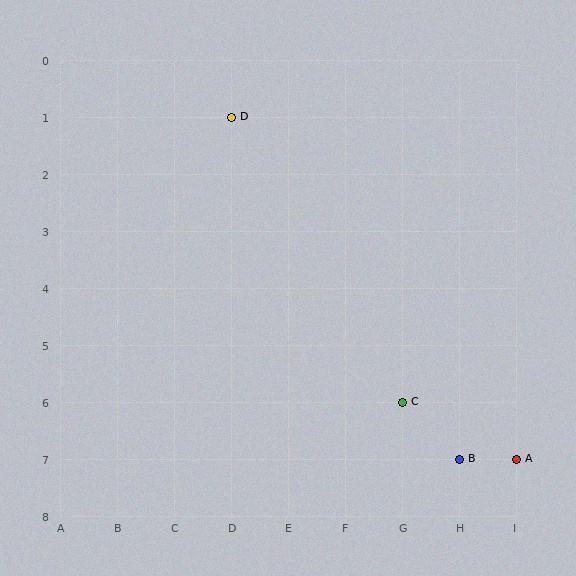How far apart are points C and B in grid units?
Points C and B are 1 column and 1 row apart (about 1.4 grid units diagonally).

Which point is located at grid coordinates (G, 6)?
Point C is at (G, 6).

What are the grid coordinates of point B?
Point B is at grid coordinates (H, 7).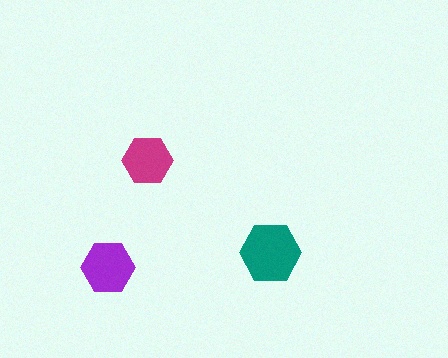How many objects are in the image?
There are 3 objects in the image.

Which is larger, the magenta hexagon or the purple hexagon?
The purple one.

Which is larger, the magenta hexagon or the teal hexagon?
The teal one.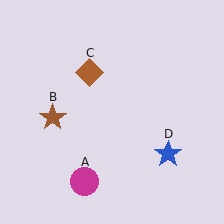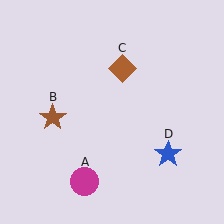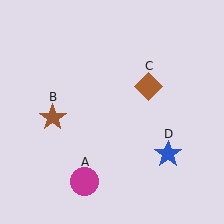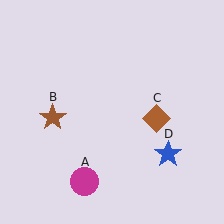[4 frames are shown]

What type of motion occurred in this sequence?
The brown diamond (object C) rotated clockwise around the center of the scene.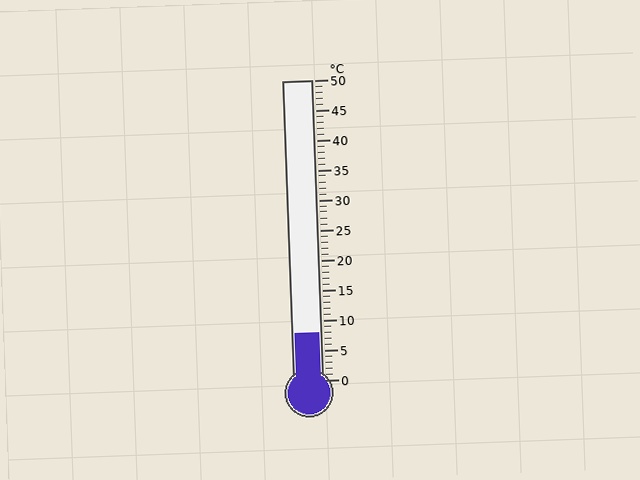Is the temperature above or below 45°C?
The temperature is below 45°C.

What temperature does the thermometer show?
The thermometer shows approximately 8°C.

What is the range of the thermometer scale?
The thermometer scale ranges from 0°C to 50°C.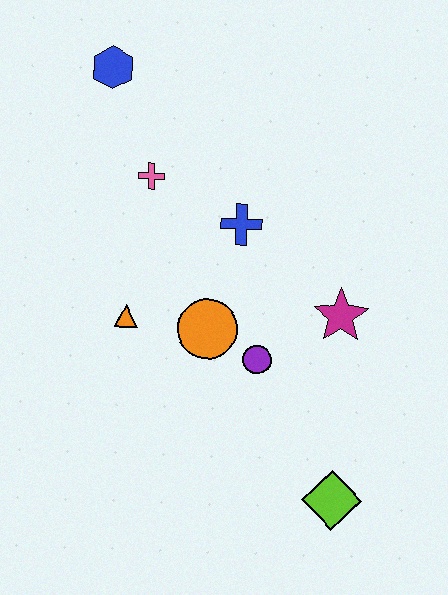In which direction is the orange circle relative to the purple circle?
The orange circle is to the left of the purple circle.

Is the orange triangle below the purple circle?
No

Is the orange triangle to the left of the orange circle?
Yes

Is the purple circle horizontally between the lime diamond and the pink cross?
Yes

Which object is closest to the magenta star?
The purple circle is closest to the magenta star.